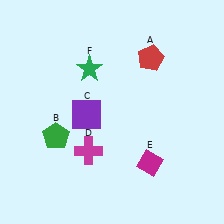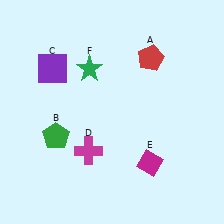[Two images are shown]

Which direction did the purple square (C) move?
The purple square (C) moved up.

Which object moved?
The purple square (C) moved up.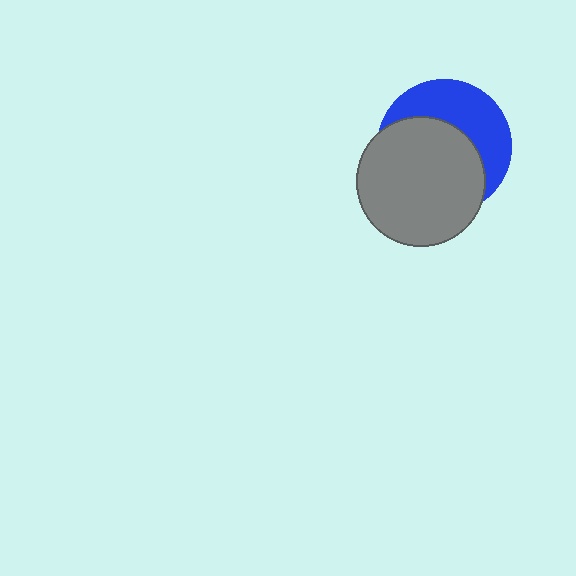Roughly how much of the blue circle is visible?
A small part of it is visible (roughly 42%).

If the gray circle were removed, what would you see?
You would see the complete blue circle.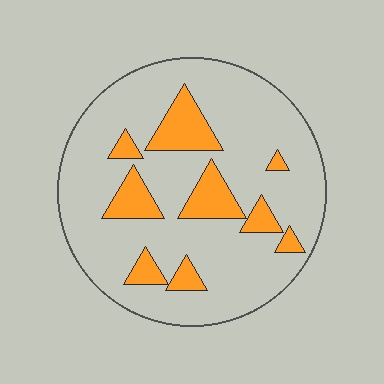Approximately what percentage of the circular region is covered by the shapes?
Approximately 20%.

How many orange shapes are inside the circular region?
9.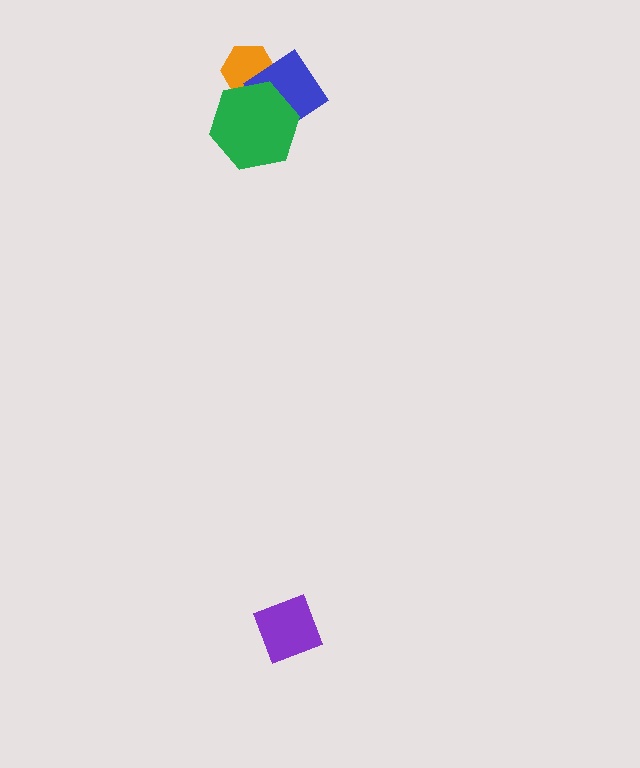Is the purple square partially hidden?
No, no other shape covers it.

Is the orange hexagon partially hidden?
Yes, it is partially covered by another shape.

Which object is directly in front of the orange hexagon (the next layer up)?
The blue diamond is directly in front of the orange hexagon.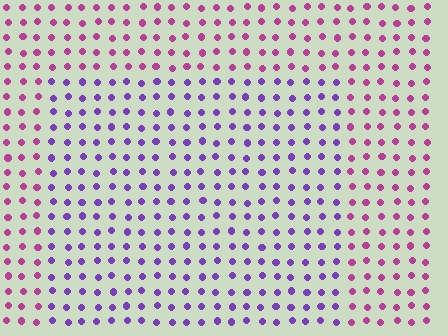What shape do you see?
I see a rectangle.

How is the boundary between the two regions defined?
The boundary is defined purely by a slight shift in hue (about 47 degrees). Spacing, size, and orientation are identical on both sides.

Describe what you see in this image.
The image is filled with small magenta elements in a uniform arrangement. A rectangle-shaped region is visible where the elements are tinted to a slightly different hue, forming a subtle color boundary.